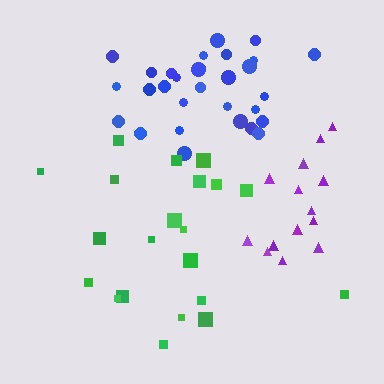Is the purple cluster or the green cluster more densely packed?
Purple.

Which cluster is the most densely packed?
Blue.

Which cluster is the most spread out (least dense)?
Green.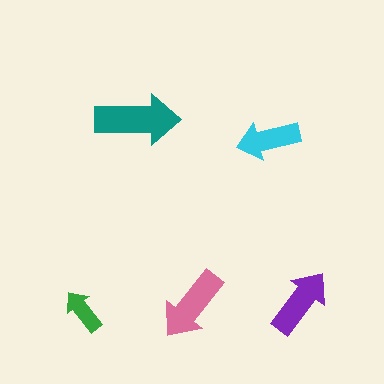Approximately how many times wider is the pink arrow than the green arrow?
About 1.5 times wider.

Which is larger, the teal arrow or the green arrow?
The teal one.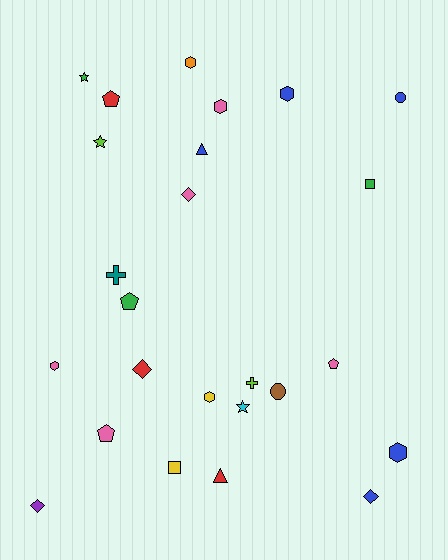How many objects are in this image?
There are 25 objects.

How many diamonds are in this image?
There are 4 diamonds.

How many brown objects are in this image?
There is 1 brown object.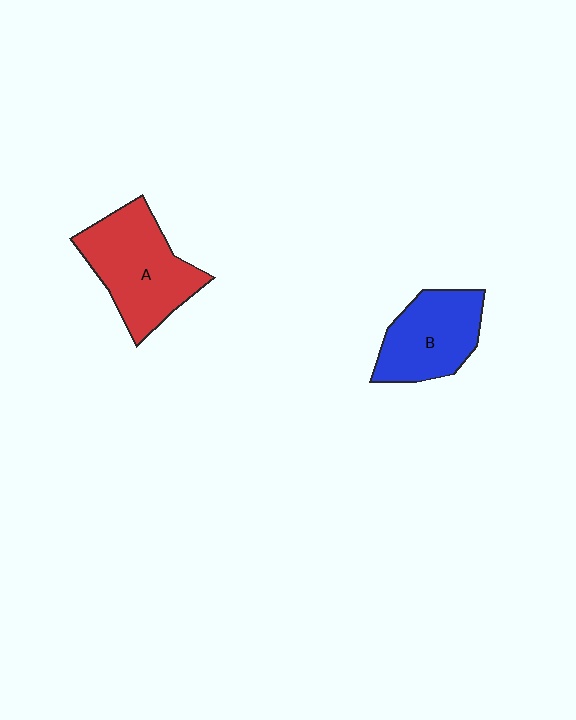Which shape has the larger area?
Shape A (red).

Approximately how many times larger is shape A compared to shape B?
Approximately 1.3 times.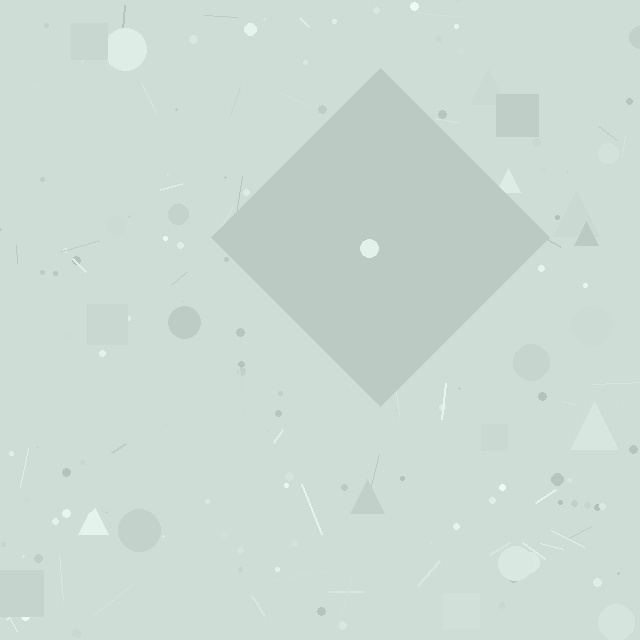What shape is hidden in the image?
A diamond is hidden in the image.